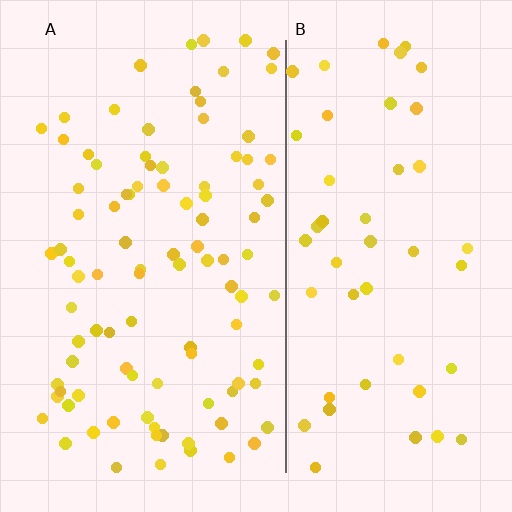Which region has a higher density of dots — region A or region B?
A (the left).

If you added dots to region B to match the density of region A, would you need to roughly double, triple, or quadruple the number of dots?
Approximately double.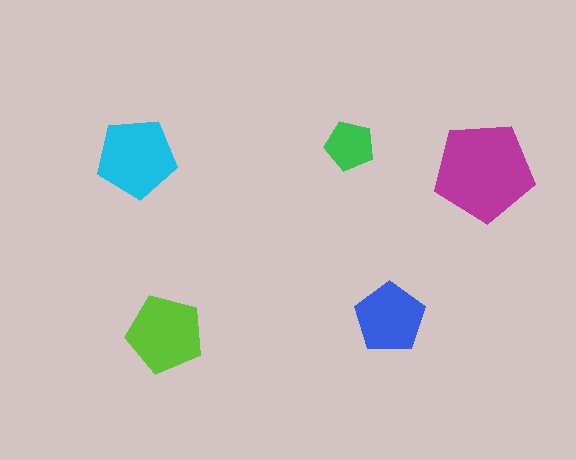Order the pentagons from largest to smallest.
the magenta one, the cyan one, the lime one, the blue one, the green one.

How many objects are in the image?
There are 5 objects in the image.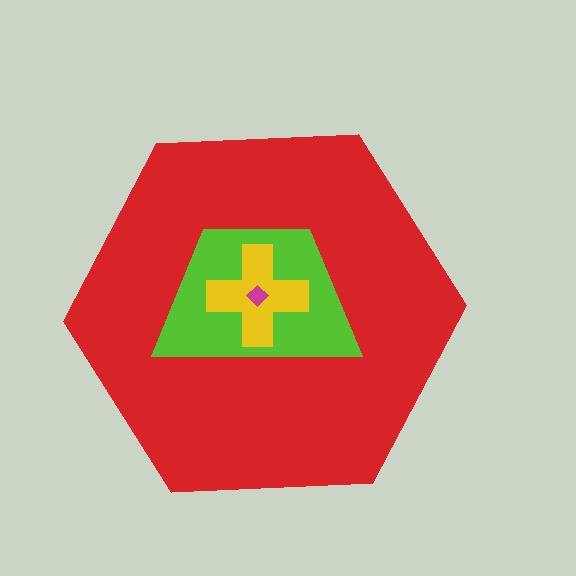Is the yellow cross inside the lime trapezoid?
Yes.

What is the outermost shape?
The red hexagon.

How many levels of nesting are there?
4.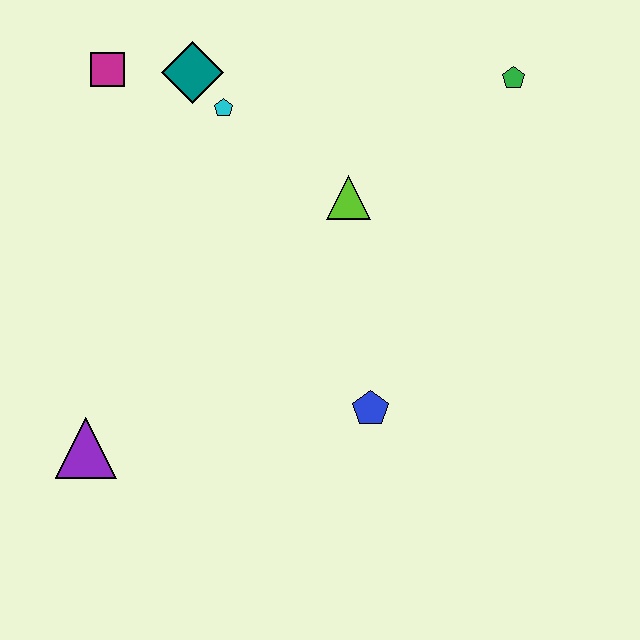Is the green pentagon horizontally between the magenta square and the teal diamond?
No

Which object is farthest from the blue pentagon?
The magenta square is farthest from the blue pentagon.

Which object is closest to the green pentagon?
The lime triangle is closest to the green pentagon.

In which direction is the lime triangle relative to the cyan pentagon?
The lime triangle is to the right of the cyan pentagon.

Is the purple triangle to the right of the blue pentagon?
No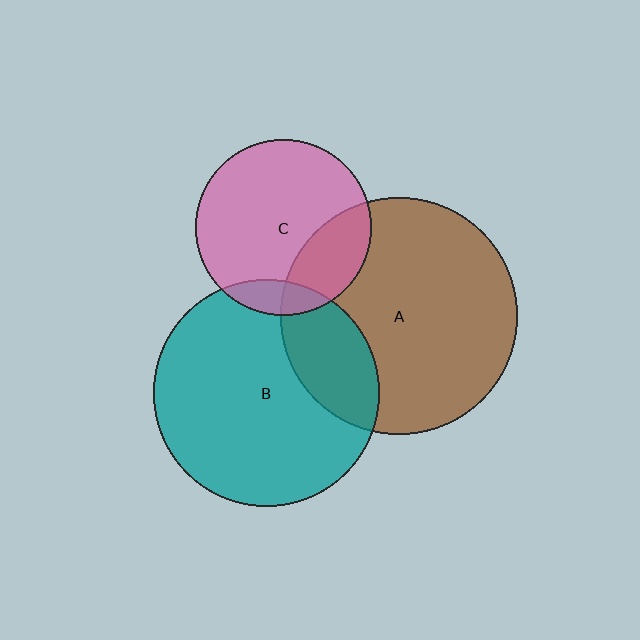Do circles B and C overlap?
Yes.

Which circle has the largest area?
Circle A (brown).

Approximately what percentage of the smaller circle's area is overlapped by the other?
Approximately 10%.